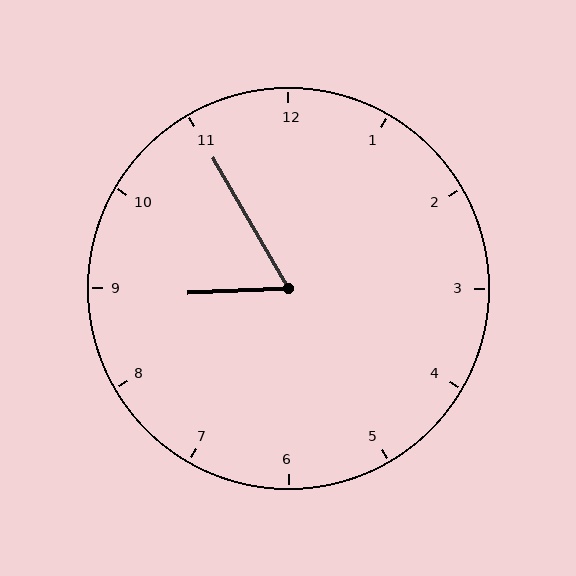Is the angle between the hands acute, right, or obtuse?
It is acute.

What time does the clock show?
8:55.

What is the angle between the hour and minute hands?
Approximately 62 degrees.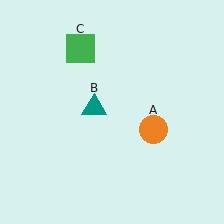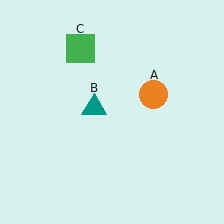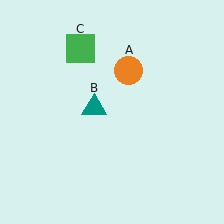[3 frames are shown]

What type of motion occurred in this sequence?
The orange circle (object A) rotated counterclockwise around the center of the scene.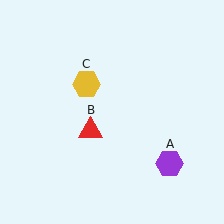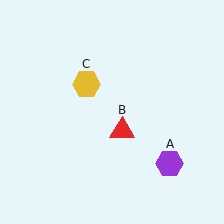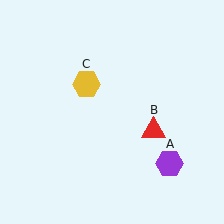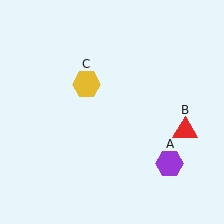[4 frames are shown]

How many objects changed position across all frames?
1 object changed position: red triangle (object B).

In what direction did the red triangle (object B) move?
The red triangle (object B) moved right.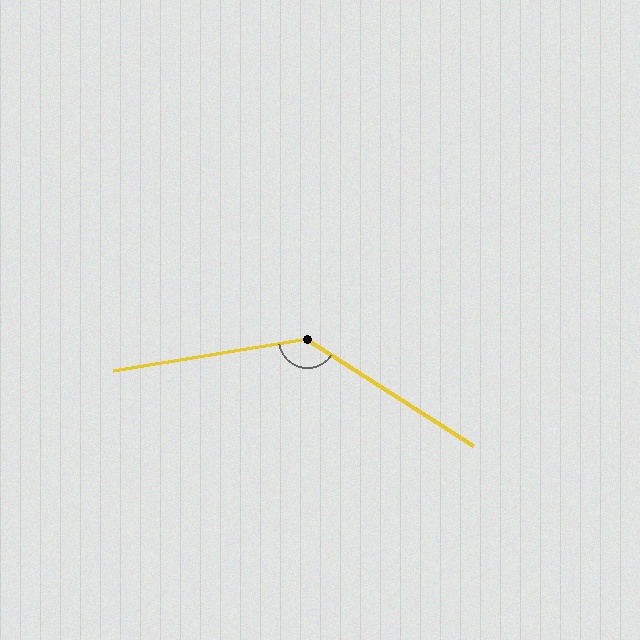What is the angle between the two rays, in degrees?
Approximately 138 degrees.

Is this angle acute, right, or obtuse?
It is obtuse.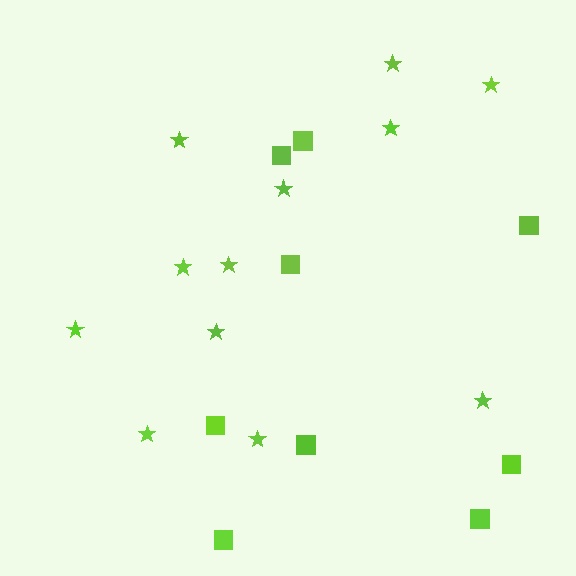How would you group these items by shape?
There are 2 groups: one group of stars (12) and one group of squares (9).